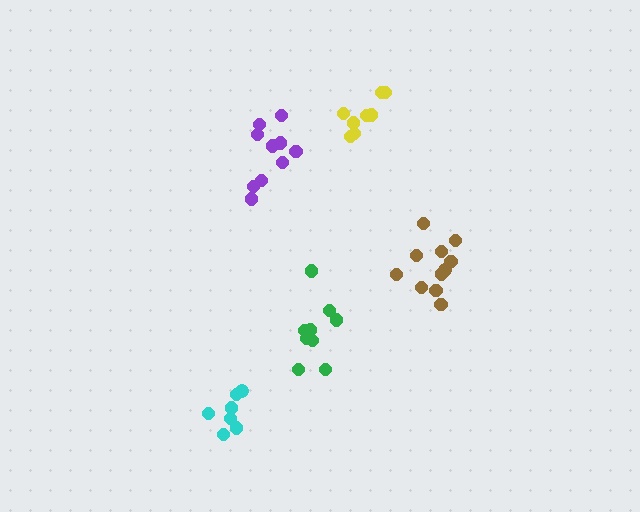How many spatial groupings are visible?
There are 5 spatial groupings.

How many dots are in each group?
Group 1: 11 dots, Group 2: 8 dots, Group 3: 10 dots, Group 4: 7 dots, Group 5: 9 dots (45 total).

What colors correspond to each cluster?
The clusters are colored: brown, yellow, purple, cyan, green.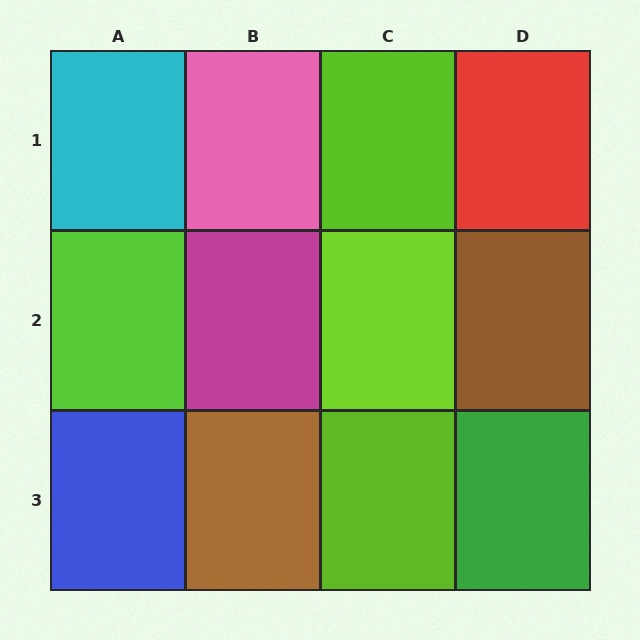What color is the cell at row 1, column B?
Pink.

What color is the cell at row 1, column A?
Cyan.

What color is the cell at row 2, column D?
Brown.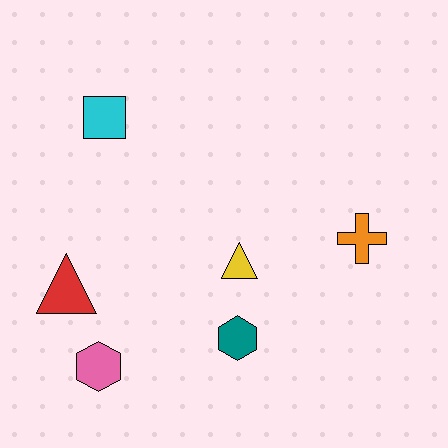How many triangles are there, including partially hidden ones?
There are 2 triangles.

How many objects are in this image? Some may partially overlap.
There are 6 objects.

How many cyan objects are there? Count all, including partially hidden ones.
There is 1 cyan object.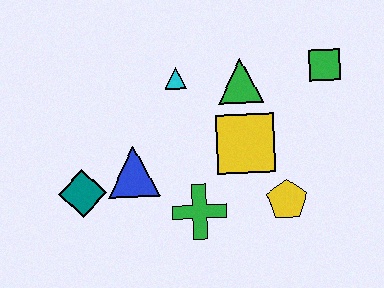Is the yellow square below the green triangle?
Yes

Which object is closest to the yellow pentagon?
The yellow square is closest to the yellow pentagon.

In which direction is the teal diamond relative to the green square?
The teal diamond is to the left of the green square.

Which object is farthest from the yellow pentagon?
The teal diamond is farthest from the yellow pentagon.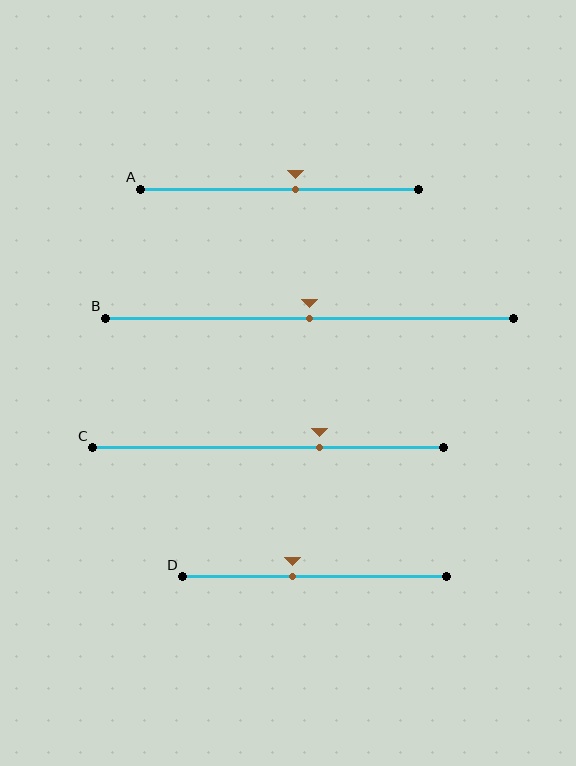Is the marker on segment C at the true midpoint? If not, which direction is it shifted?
No, the marker on segment C is shifted to the right by about 15% of the segment length.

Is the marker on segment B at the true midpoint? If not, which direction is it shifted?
Yes, the marker on segment B is at the true midpoint.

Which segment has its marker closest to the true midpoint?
Segment B has its marker closest to the true midpoint.